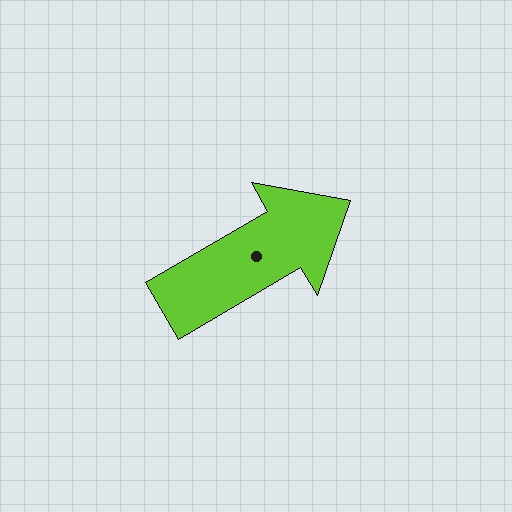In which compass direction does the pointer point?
Northeast.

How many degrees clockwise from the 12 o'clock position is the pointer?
Approximately 60 degrees.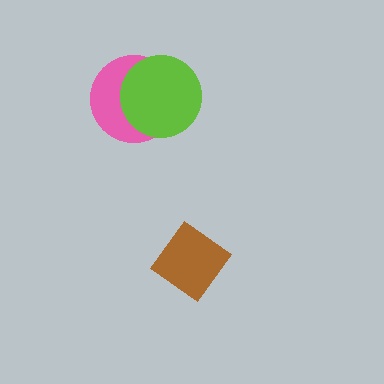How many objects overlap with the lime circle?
1 object overlaps with the lime circle.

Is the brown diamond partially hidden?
No, no other shape covers it.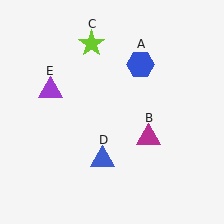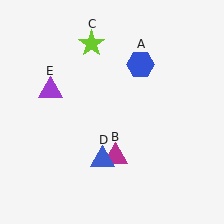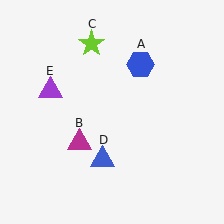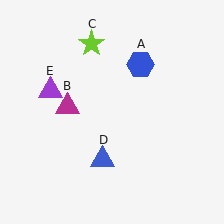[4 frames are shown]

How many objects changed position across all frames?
1 object changed position: magenta triangle (object B).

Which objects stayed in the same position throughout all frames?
Blue hexagon (object A) and lime star (object C) and blue triangle (object D) and purple triangle (object E) remained stationary.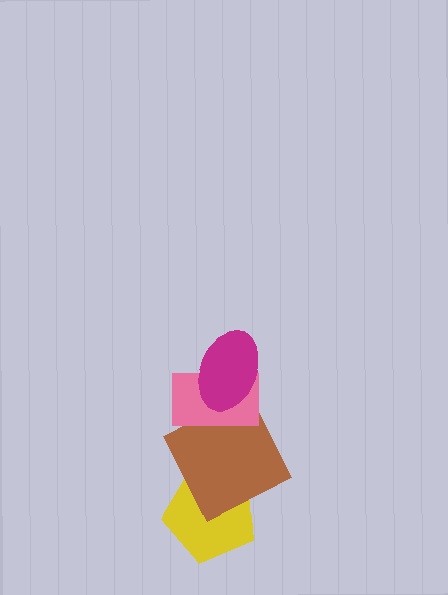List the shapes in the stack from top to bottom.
From top to bottom: the magenta ellipse, the pink rectangle, the brown square, the yellow pentagon.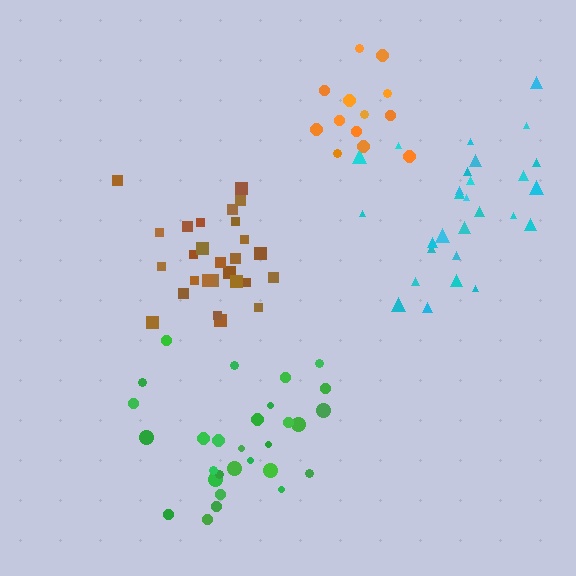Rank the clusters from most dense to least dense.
orange, green, brown, cyan.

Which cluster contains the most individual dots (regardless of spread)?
Green (29).